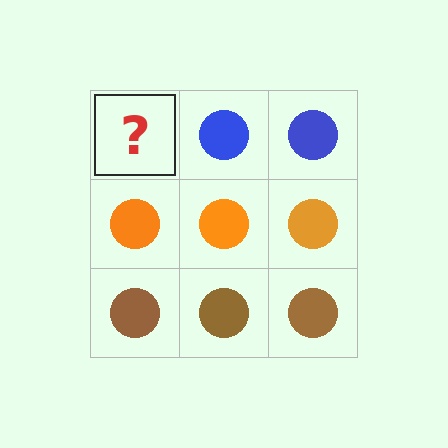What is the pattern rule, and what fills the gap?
The rule is that each row has a consistent color. The gap should be filled with a blue circle.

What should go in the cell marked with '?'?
The missing cell should contain a blue circle.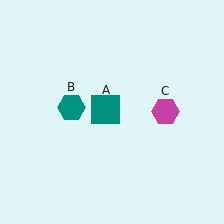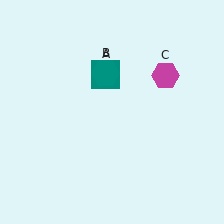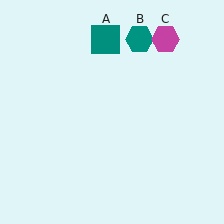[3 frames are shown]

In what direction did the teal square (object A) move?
The teal square (object A) moved up.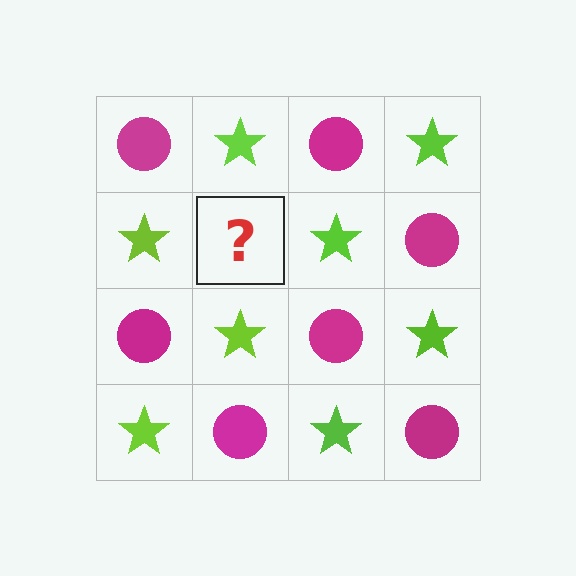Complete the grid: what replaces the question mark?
The question mark should be replaced with a magenta circle.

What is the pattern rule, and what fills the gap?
The rule is that it alternates magenta circle and lime star in a checkerboard pattern. The gap should be filled with a magenta circle.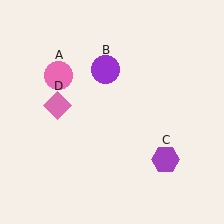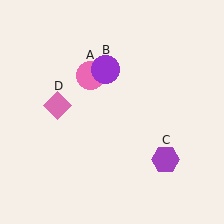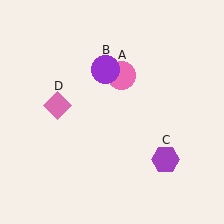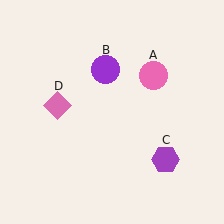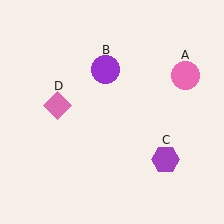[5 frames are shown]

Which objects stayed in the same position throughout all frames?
Purple circle (object B) and purple hexagon (object C) and pink diamond (object D) remained stationary.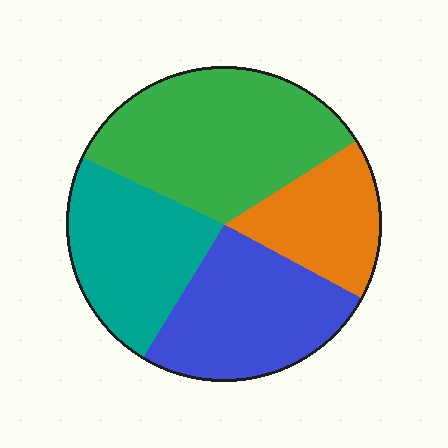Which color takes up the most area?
Green, at roughly 35%.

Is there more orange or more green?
Green.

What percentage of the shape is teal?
Teal takes up less than a quarter of the shape.